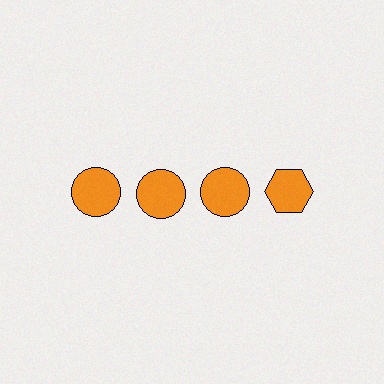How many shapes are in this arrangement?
There are 4 shapes arranged in a grid pattern.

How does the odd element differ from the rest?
It has a different shape: hexagon instead of circle.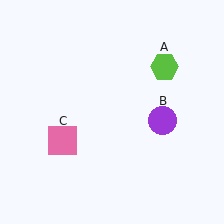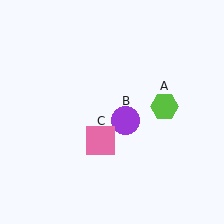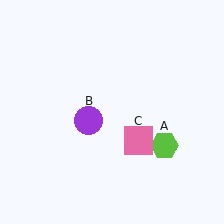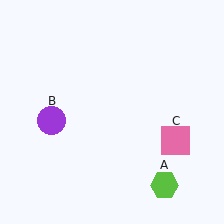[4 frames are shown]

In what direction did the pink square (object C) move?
The pink square (object C) moved right.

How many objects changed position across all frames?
3 objects changed position: lime hexagon (object A), purple circle (object B), pink square (object C).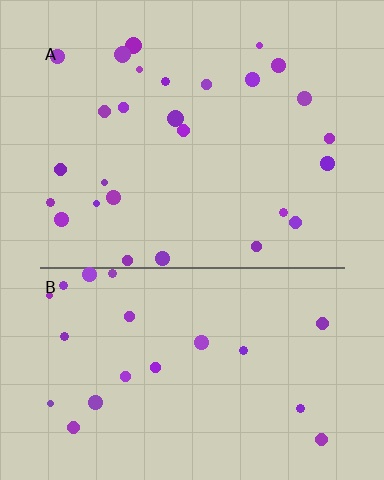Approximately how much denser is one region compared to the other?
Approximately 1.3× — region A over region B.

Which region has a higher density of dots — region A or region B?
A (the top).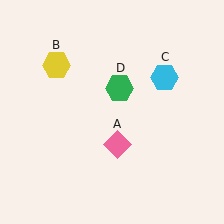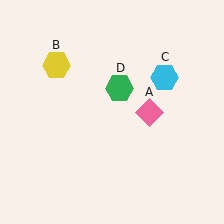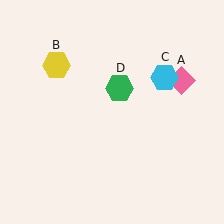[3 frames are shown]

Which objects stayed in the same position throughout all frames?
Yellow hexagon (object B) and cyan hexagon (object C) and green hexagon (object D) remained stationary.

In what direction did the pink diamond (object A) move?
The pink diamond (object A) moved up and to the right.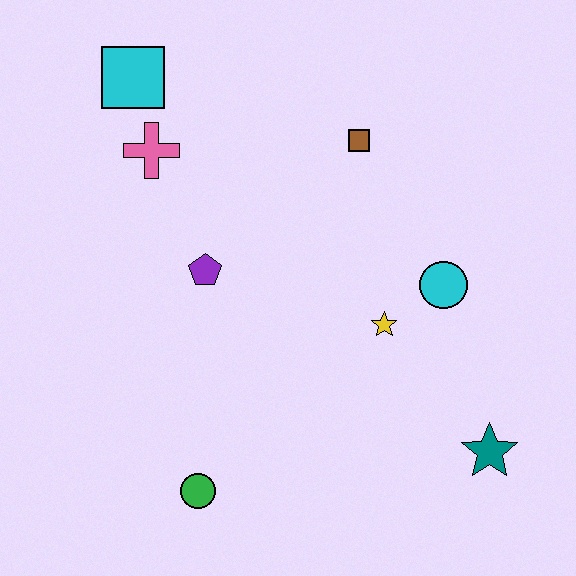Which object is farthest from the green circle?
The cyan square is farthest from the green circle.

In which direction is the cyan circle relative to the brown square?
The cyan circle is below the brown square.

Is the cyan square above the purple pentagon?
Yes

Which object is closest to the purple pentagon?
The pink cross is closest to the purple pentagon.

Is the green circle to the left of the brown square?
Yes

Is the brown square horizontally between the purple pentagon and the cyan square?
No